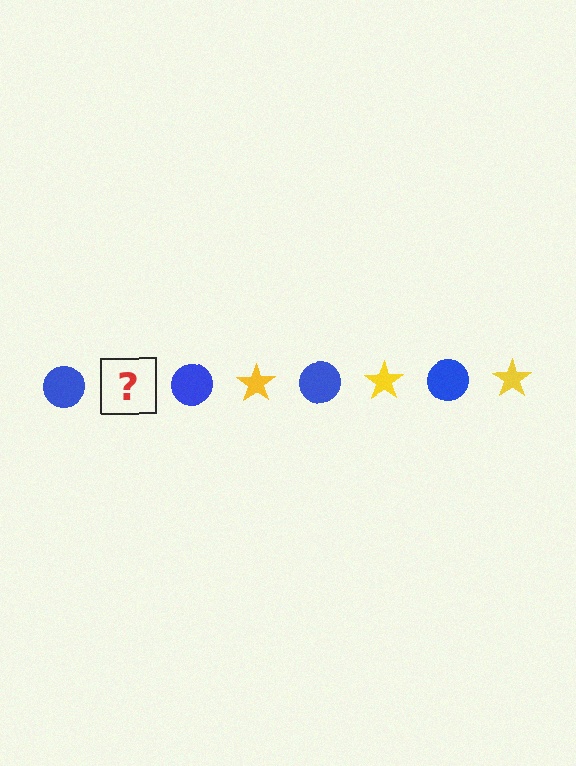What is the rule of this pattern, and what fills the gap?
The rule is that the pattern alternates between blue circle and yellow star. The gap should be filled with a yellow star.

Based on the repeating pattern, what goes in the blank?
The blank should be a yellow star.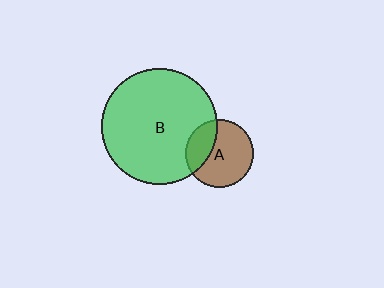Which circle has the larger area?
Circle B (green).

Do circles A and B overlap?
Yes.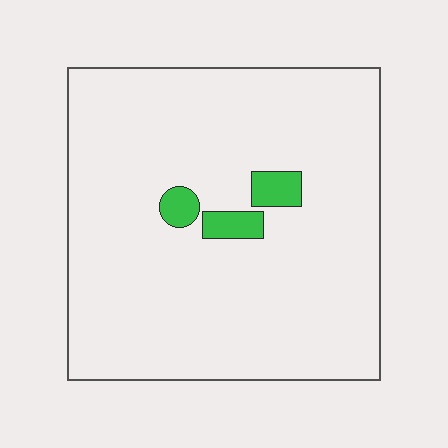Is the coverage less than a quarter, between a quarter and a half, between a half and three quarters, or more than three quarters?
Less than a quarter.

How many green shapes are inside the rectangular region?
3.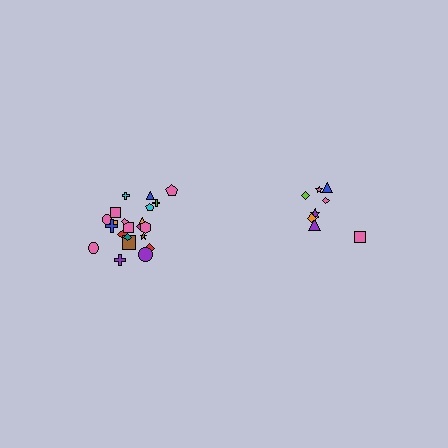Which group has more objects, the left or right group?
The left group.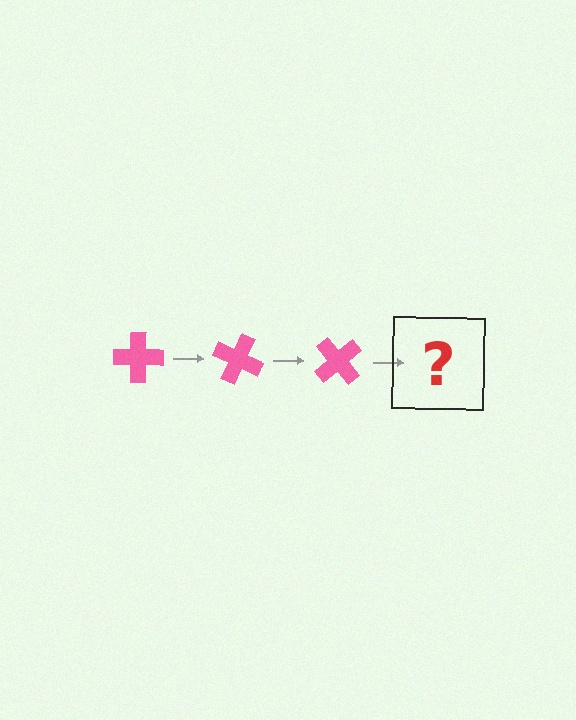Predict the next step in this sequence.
The next step is a pink cross rotated 75 degrees.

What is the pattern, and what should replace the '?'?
The pattern is that the cross rotates 25 degrees each step. The '?' should be a pink cross rotated 75 degrees.